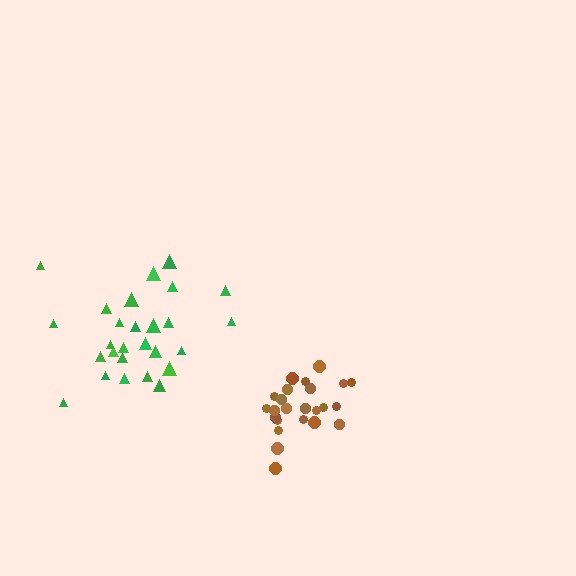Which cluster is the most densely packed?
Brown.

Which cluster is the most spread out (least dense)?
Green.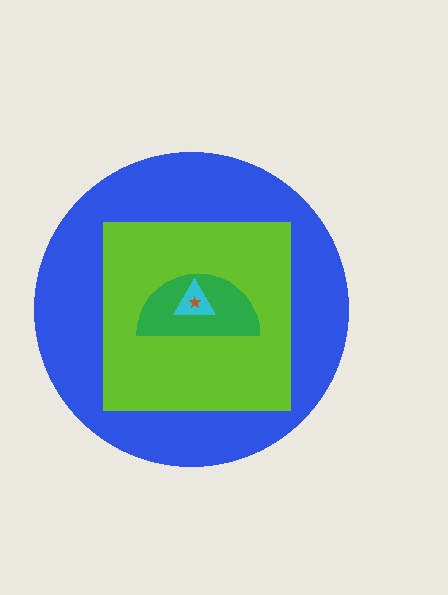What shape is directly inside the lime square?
The green semicircle.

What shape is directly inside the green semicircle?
The cyan triangle.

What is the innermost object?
The brown star.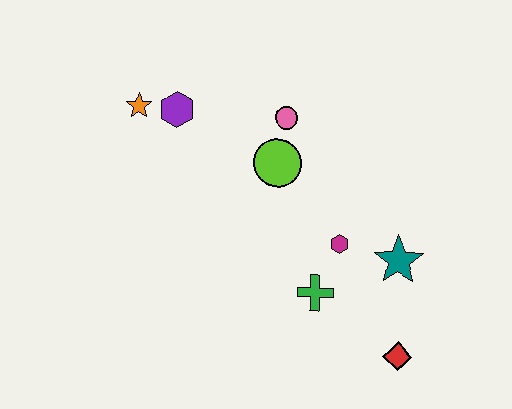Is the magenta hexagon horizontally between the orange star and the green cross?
No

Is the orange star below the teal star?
No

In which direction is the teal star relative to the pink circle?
The teal star is below the pink circle.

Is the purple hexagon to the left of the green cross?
Yes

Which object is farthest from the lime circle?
The red diamond is farthest from the lime circle.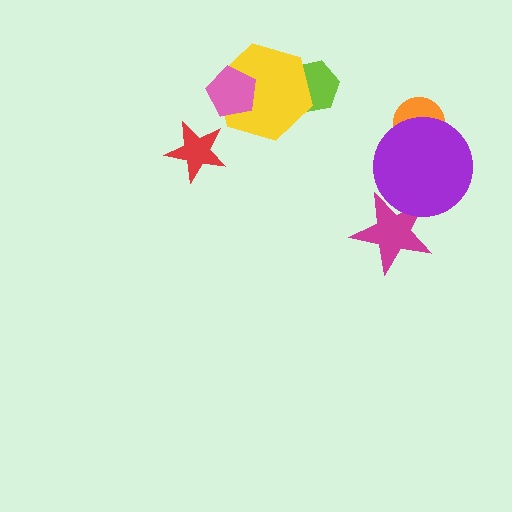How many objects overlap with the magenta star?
1 object overlaps with the magenta star.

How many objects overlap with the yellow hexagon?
2 objects overlap with the yellow hexagon.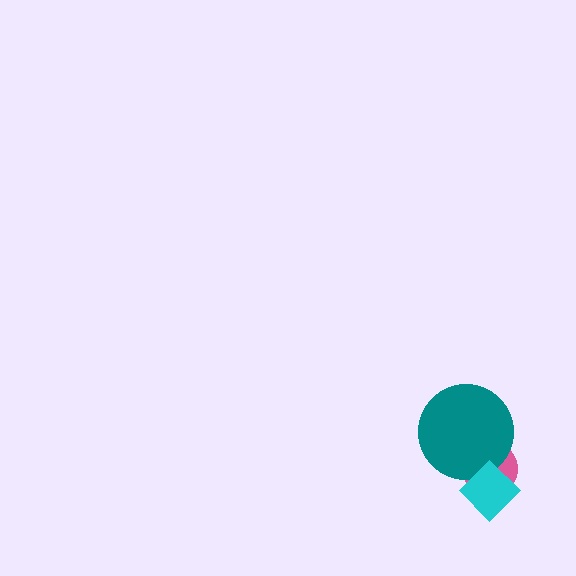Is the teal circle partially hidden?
Yes, it is partially covered by another shape.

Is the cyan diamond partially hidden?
No, no other shape covers it.